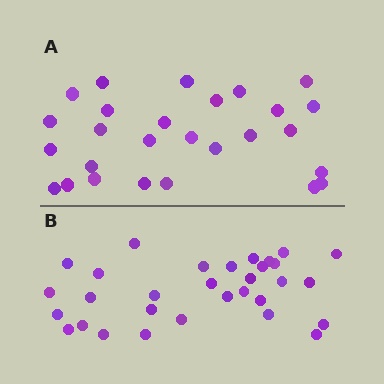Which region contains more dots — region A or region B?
Region B (the bottom region) has more dots.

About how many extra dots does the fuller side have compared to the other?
Region B has about 4 more dots than region A.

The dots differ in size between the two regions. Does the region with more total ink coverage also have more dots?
No. Region A has more total ink coverage because its dots are larger, but region B actually contains more individual dots. Total area can be misleading — the number of items is what matters here.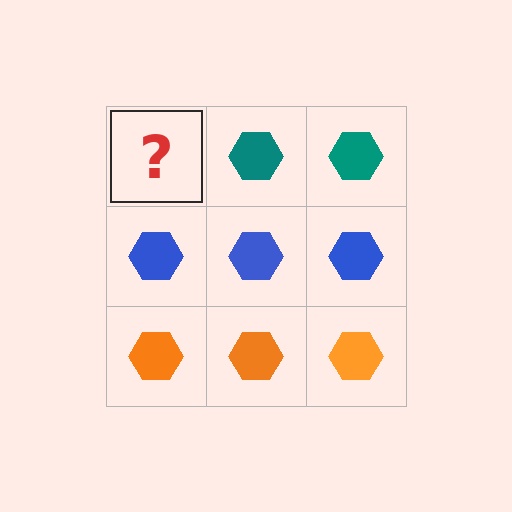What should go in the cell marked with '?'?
The missing cell should contain a teal hexagon.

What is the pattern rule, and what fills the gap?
The rule is that each row has a consistent color. The gap should be filled with a teal hexagon.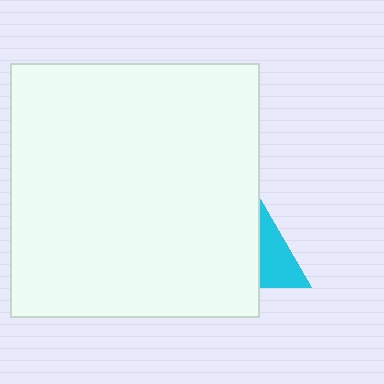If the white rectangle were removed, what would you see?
You would see the complete cyan triangle.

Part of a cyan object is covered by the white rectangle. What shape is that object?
It is a triangle.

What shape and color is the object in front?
The object in front is a white rectangle.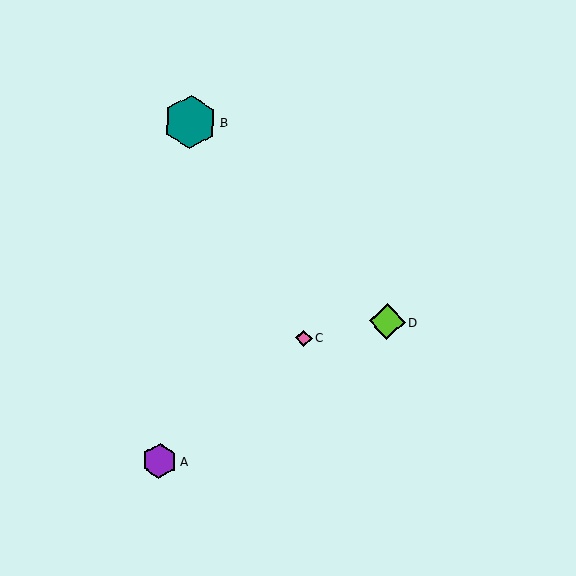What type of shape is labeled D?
Shape D is a lime diamond.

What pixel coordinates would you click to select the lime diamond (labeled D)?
Click at (387, 322) to select the lime diamond D.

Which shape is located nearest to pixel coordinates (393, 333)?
The lime diamond (labeled D) at (387, 322) is nearest to that location.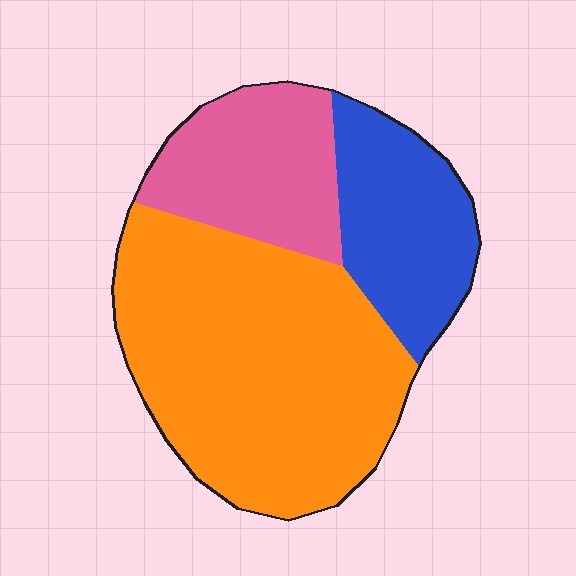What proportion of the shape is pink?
Pink covers about 20% of the shape.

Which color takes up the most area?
Orange, at roughly 55%.